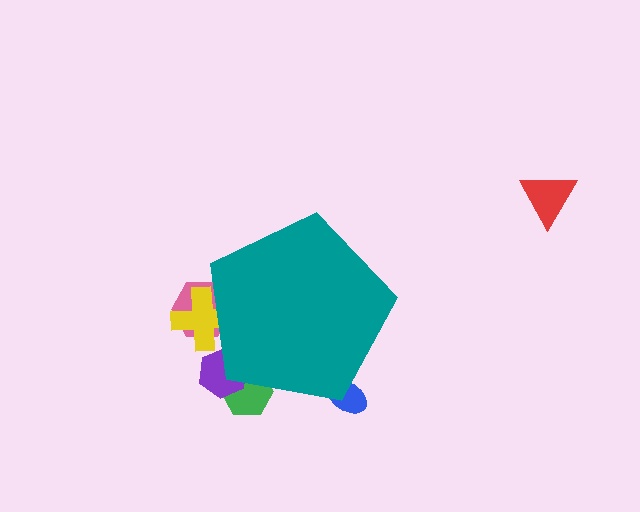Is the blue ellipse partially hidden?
Yes, the blue ellipse is partially hidden behind the teal pentagon.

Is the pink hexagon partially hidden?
Yes, the pink hexagon is partially hidden behind the teal pentagon.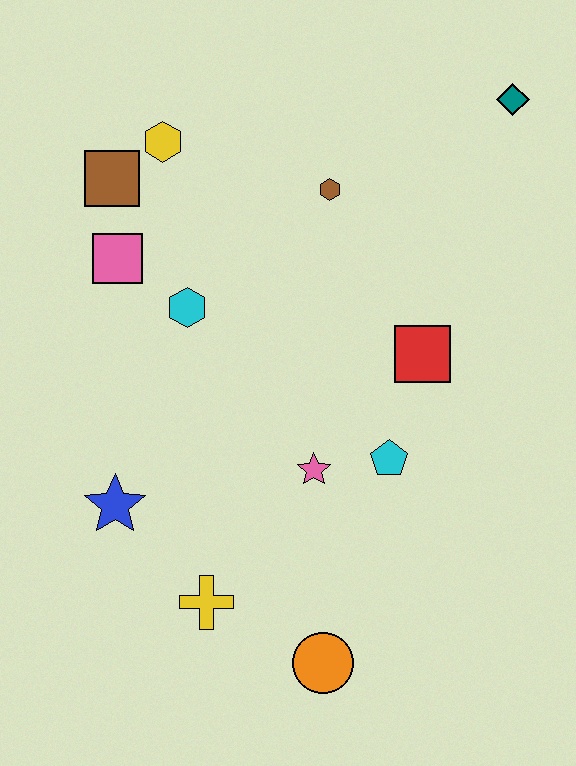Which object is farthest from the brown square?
The orange circle is farthest from the brown square.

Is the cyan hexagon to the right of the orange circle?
No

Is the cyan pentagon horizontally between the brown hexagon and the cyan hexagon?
No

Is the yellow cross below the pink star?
Yes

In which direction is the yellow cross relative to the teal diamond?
The yellow cross is below the teal diamond.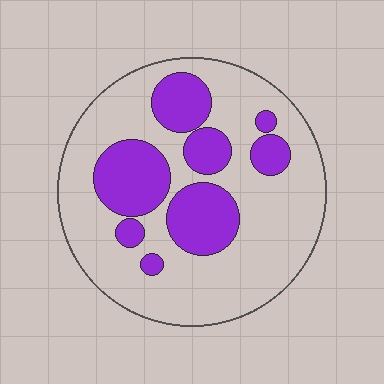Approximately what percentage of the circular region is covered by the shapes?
Approximately 30%.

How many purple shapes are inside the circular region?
8.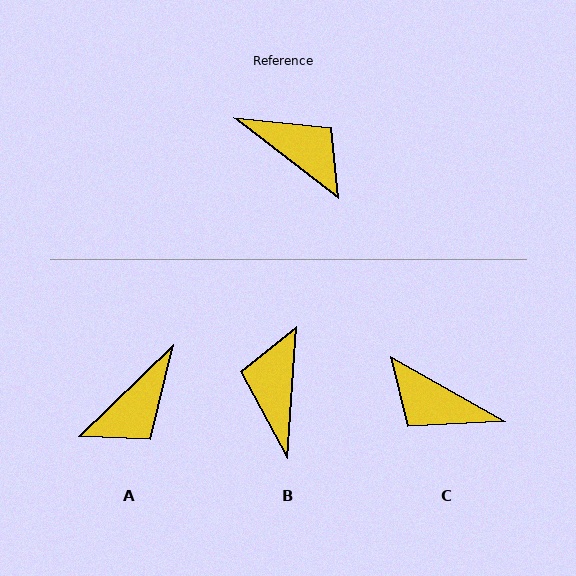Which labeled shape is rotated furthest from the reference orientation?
C, about 171 degrees away.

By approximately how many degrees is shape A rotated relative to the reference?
Approximately 98 degrees clockwise.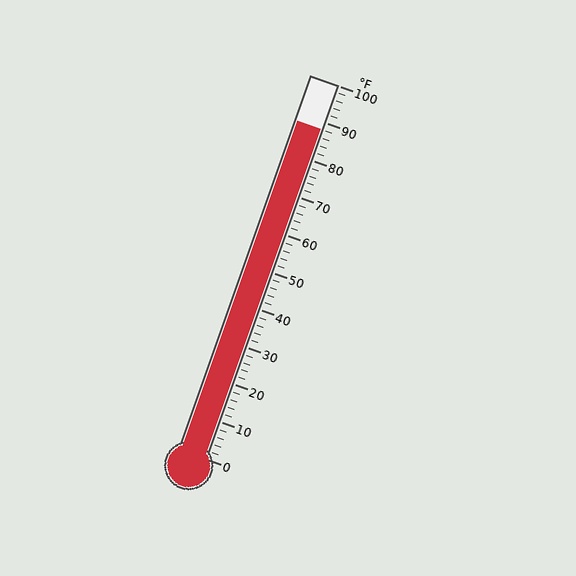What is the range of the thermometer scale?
The thermometer scale ranges from 0°F to 100°F.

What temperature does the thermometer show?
The thermometer shows approximately 88°F.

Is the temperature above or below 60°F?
The temperature is above 60°F.